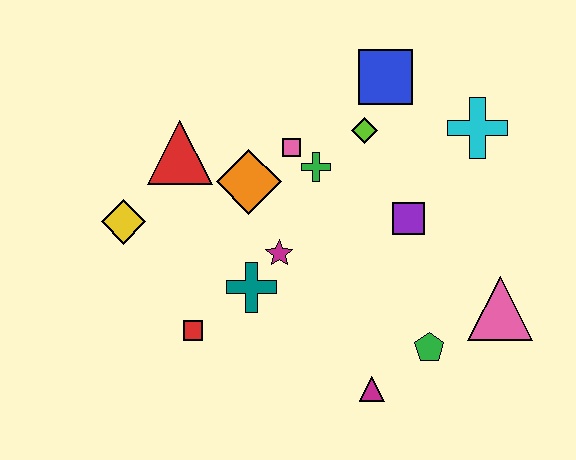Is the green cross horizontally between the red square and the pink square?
No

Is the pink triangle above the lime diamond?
No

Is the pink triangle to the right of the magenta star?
Yes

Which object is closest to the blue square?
The lime diamond is closest to the blue square.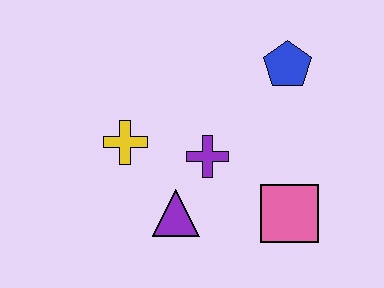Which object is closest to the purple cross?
The purple triangle is closest to the purple cross.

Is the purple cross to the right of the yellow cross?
Yes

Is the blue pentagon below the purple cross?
No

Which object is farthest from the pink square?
The yellow cross is farthest from the pink square.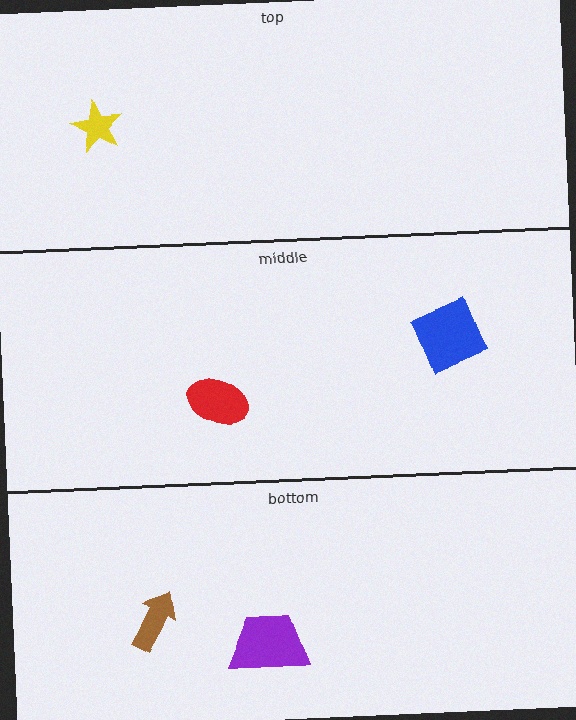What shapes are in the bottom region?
The purple trapezoid, the brown arrow.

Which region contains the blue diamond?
The middle region.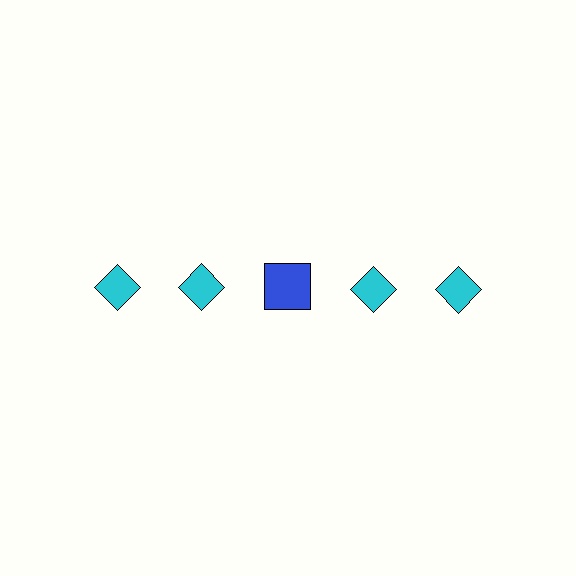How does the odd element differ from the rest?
It differs in both color (blue instead of cyan) and shape (square instead of diamond).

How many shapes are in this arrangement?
There are 5 shapes arranged in a grid pattern.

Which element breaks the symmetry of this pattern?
The blue square in the top row, center column breaks the symmetry. All other shapes are cyan diamonds.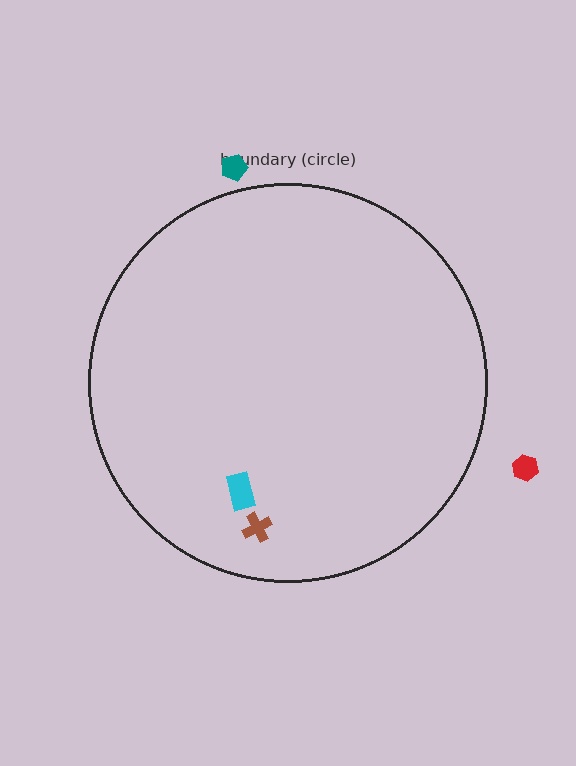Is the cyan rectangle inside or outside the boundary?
Inside.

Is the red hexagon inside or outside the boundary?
Outside.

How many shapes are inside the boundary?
2 inside, 2 outside.